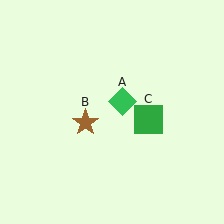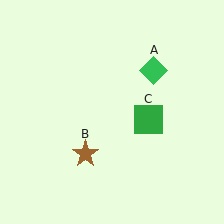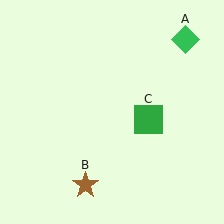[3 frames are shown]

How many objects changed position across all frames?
2 objects changed position: green diamond (object A), brown star (object B).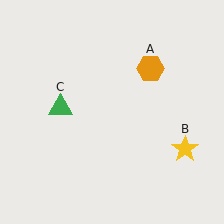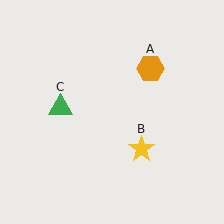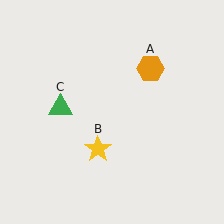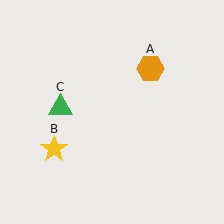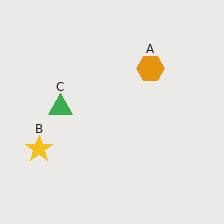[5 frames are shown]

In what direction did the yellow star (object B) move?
The yellow star (object B) moved left.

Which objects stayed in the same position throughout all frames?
Orange hexagon (object A) and green triangle (object C) remained stationary.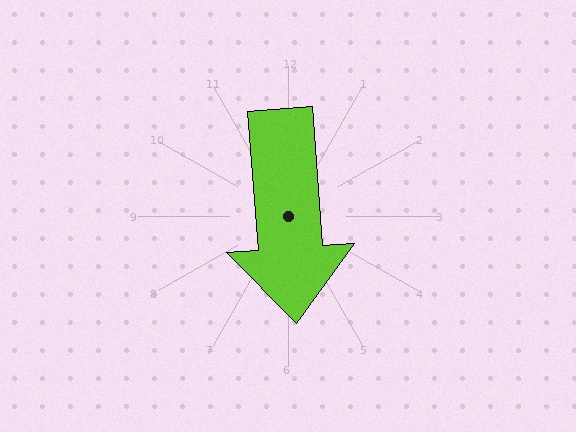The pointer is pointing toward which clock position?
Roughly 6 o'clock.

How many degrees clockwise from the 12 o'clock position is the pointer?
Approximately 176 degrees.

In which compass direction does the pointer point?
South.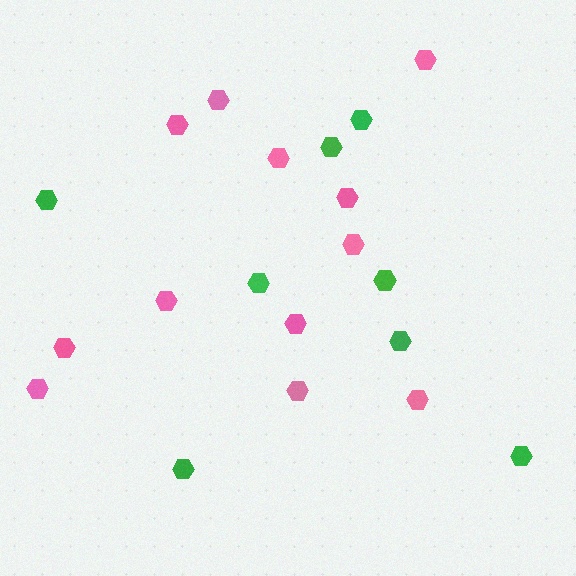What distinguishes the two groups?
There are 2 groups: one group of pink hexagons (12) and one group of green hexagons (8).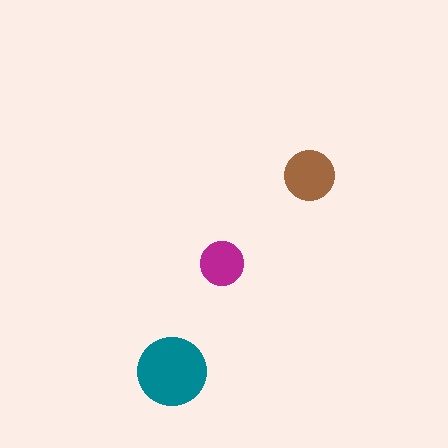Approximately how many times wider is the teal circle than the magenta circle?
About 1.5 times wider.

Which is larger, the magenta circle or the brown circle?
The brown one.